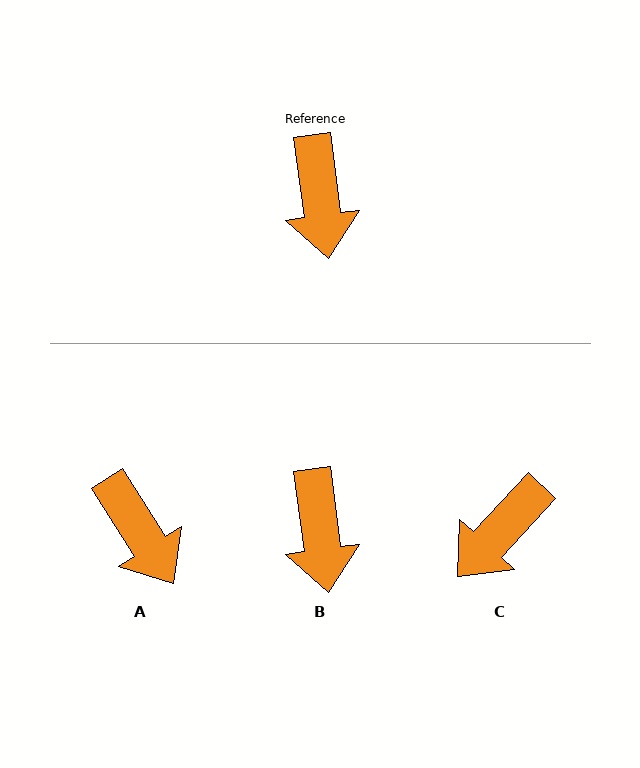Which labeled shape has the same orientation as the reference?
B.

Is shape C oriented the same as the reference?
No, it is off by about 51 degrees.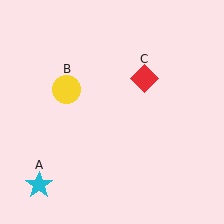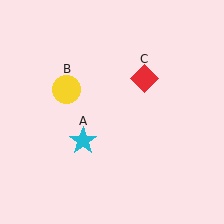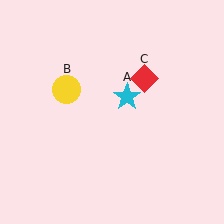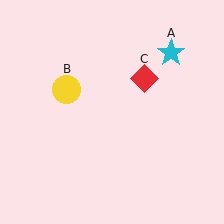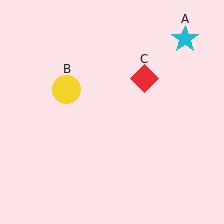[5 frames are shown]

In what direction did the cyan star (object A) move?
The cyan star (object A) moved up and to the right.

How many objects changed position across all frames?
1 object changed position: cyan star (object A).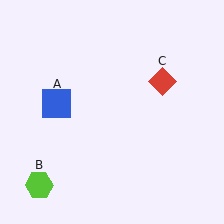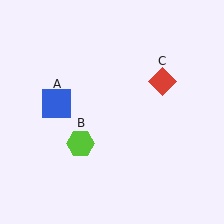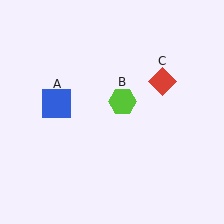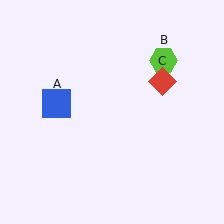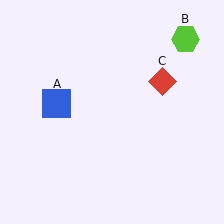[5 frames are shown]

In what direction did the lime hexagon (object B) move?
The lime hexagon (object B) moved up and to the right.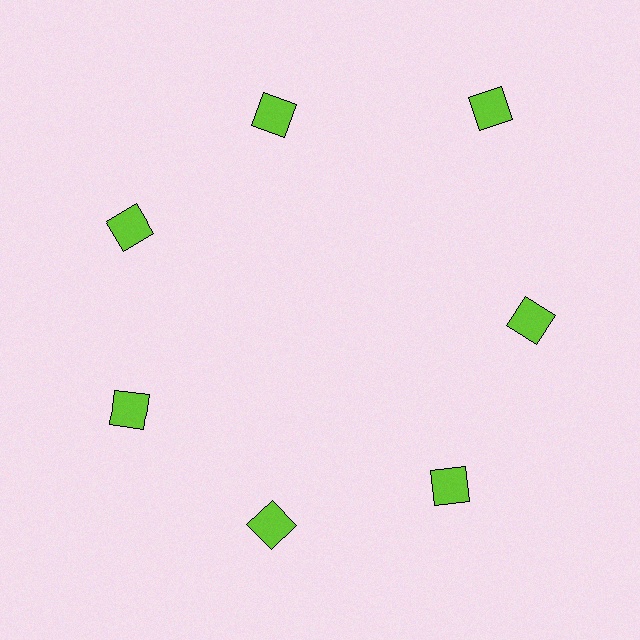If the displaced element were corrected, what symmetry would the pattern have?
It would have 7-fold rotational symmetry — the pattern would map onto itself every 51 degrees.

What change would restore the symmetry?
The symmetry would be restored by moving it inward, back onto the ring so that all 7 squares sit at equal angles and equal distance from the center.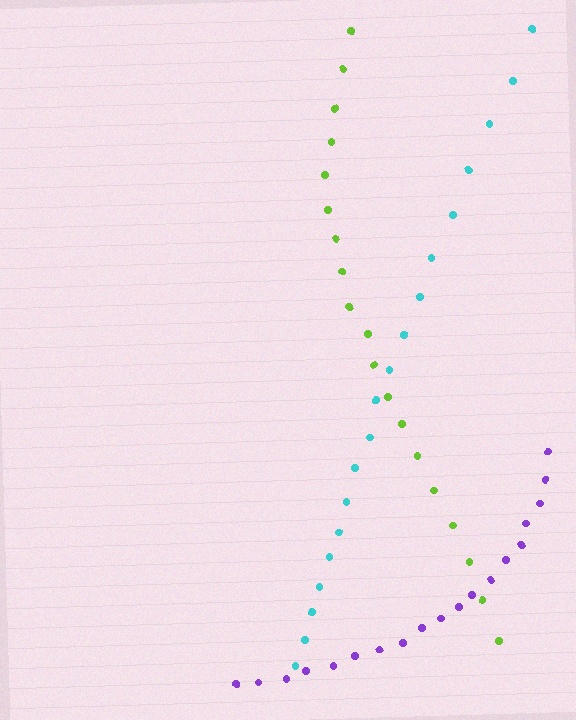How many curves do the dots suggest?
There are 3 distinct paths.